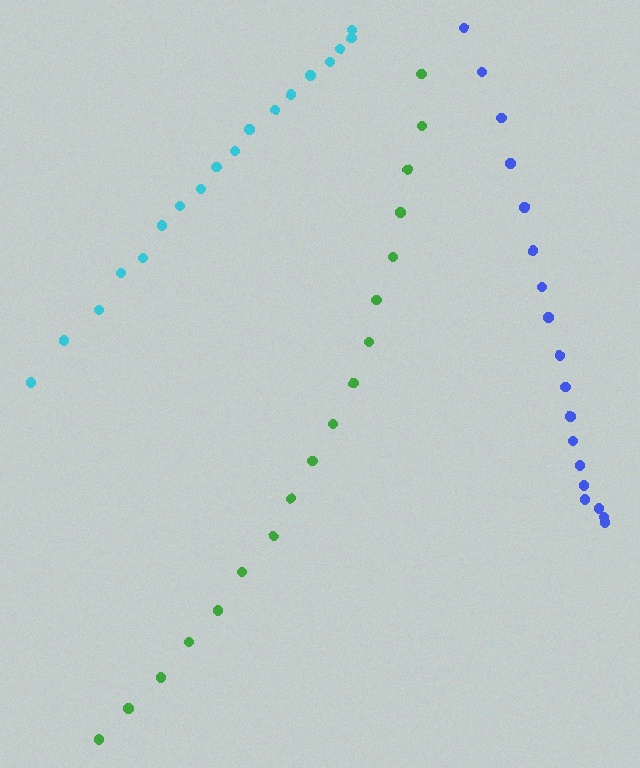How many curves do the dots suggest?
There are 3 distinct paths.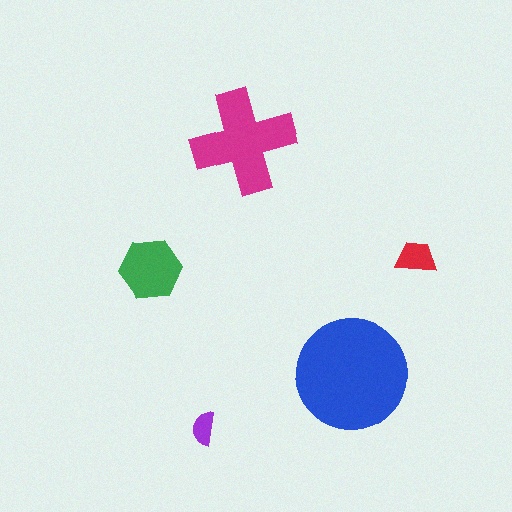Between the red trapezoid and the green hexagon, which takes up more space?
The green hexagon.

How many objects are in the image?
There are 5 objects in the image.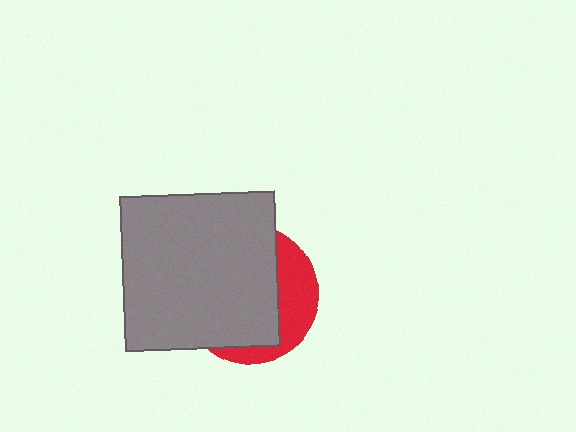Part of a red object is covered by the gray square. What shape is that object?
It is a circle.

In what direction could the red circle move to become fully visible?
The red circle could move right. That would shift it out from behind the gray square entirely.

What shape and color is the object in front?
The object in front is a gray square.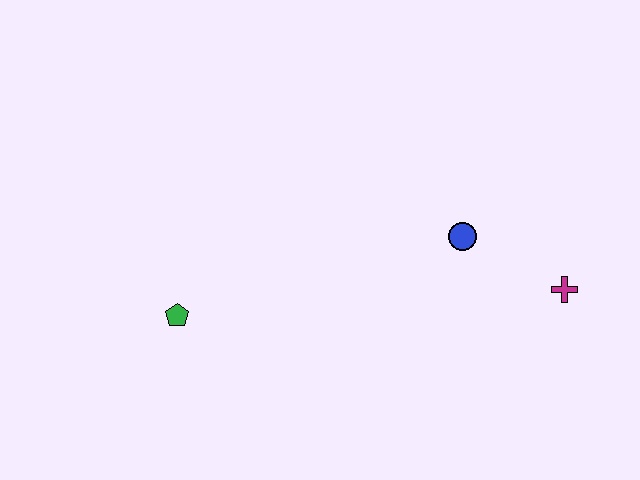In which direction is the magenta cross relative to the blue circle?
The magenta cross is to the right of the blue circle.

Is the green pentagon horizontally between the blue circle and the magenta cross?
No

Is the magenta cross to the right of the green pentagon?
Yes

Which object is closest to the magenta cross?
The blue circle is closest to the magenta cross.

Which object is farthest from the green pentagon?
The magenta cross is farthest from the green pentagon.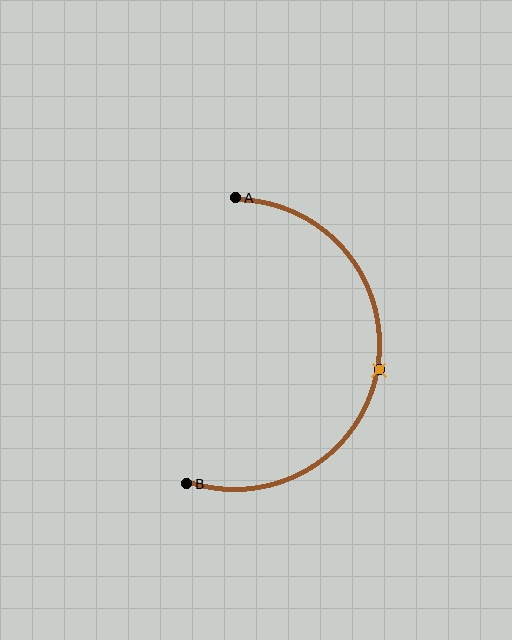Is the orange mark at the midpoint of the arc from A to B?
Yes. The orange mark lies on the arc at equal arc-length from both A and B — it is the arc midpoint.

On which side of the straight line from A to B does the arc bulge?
The arc bulges to the right of the straight line connecting A and B.